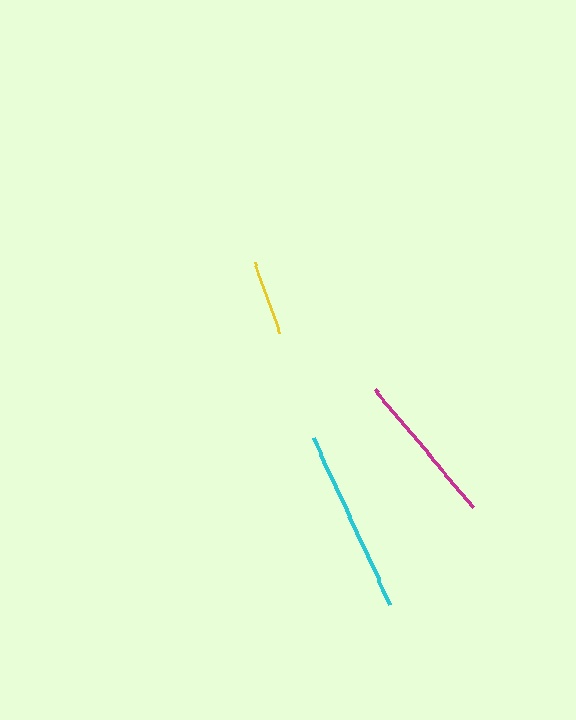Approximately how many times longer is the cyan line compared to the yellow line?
The cyan line is approximately 2.4 times the length of the yellow line.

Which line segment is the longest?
The cyan line is the longest at approximately 183 pixels.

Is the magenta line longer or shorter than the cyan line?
The cyan line is longer than the magenta line.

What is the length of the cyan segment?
The cyan segment is approximately 183 pixels long.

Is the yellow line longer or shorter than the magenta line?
The magenta line is longer than the yellow line.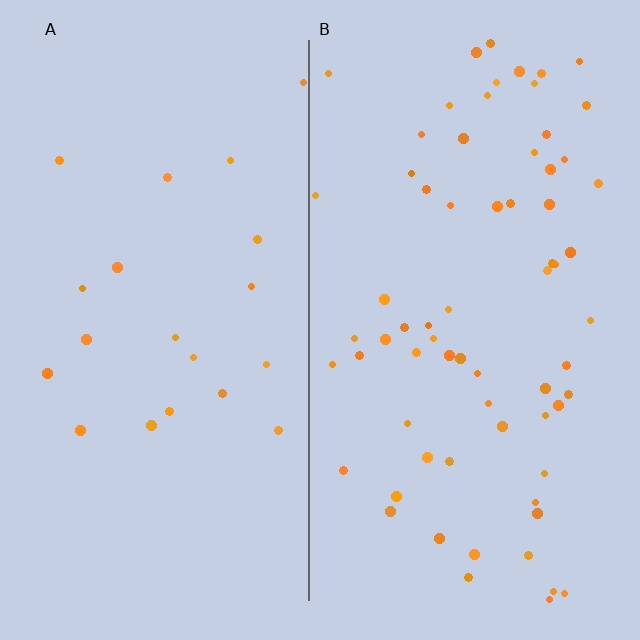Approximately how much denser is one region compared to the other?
Approximately 3.4× — region B over region A.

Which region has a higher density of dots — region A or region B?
B (the right).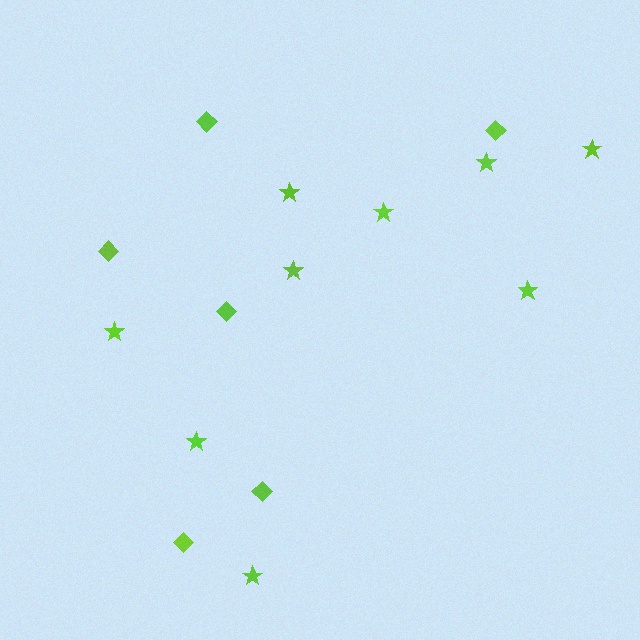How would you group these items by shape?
There are 2 groups: one group of stars (9) and one group of diamonds (6).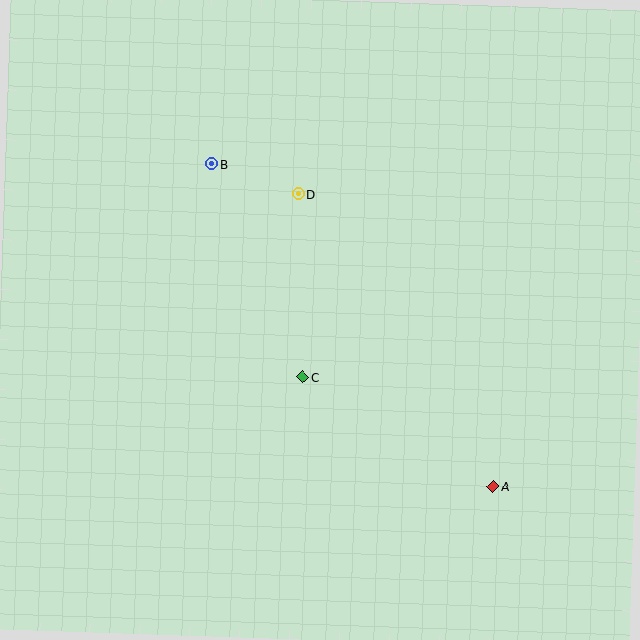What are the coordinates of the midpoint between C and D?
The midpoint between C and D is at (301, 286).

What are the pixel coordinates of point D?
Point D is at (298, 194).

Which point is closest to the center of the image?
Point C at (303, 377) is closest to the center.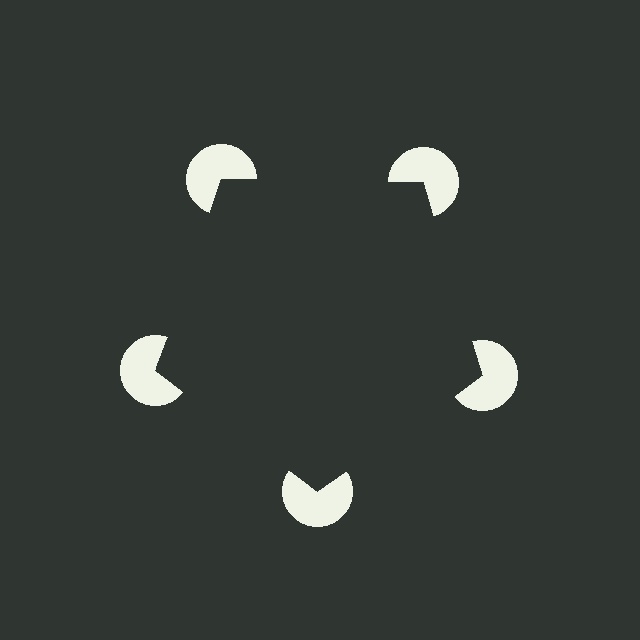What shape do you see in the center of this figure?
An illusory pentagon — its edges are inferred from the aligned wedge cuts in the pac-man discs, not physically drawn.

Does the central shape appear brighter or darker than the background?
It typically appears slightly darker than the background, even though no actual brightness change is drawn.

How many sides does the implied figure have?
5 sides.